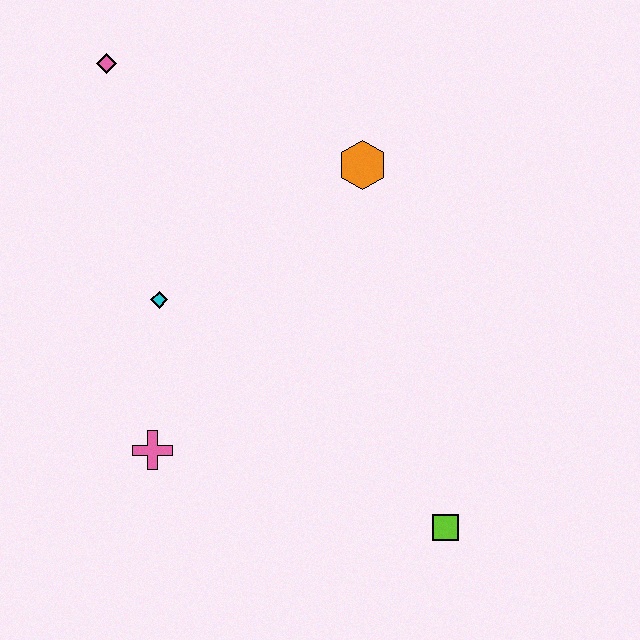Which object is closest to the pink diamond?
The cyan diamond is closest to the pink diamond.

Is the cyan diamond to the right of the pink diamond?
Yes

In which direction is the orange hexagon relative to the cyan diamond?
The orange hexagon is to the right of the cyan diamond.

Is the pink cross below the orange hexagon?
Yes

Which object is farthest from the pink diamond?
The lime square is farthest from the pink diamond.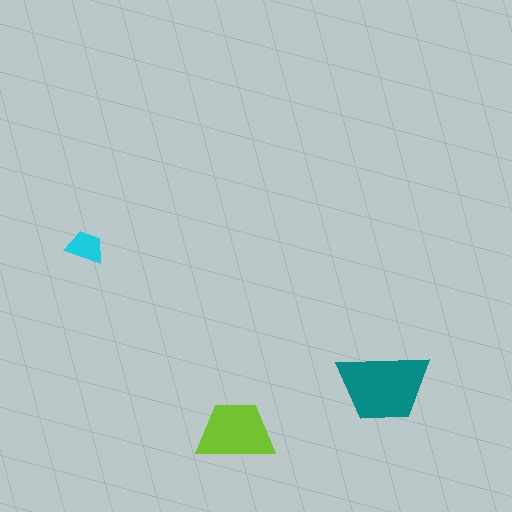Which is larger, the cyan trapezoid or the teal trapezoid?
The teal one.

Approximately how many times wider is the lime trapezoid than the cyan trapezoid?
About 2 times wider.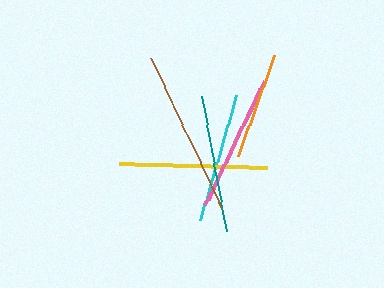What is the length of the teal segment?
The teal segment is approximately 137 pixels long.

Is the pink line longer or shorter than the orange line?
The pink line is longer than the orange line.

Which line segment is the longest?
The brown line is the longest at approximately 165 pixels.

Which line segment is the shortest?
The orange line is the shortest at approximately 107 pixels.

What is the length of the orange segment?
The orange segment is approximately 107 pixels long.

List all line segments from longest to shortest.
From longest to shortest: brown, yellow, pink, teal, cyan, orange.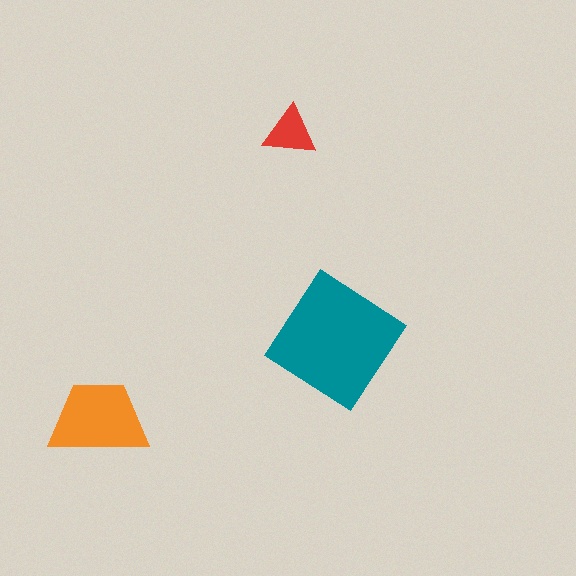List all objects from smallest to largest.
The red triangle, the orange trapezoid, the teal diamond.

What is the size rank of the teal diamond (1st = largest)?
1st.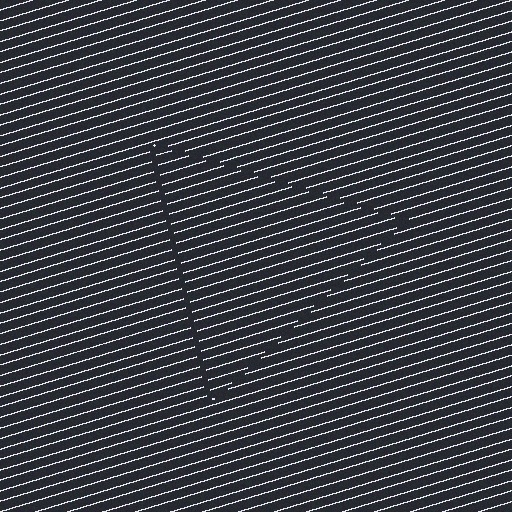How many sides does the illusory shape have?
3 sides — the line-ends trace a triangle.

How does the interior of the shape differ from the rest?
The interior of the shape contains the same grating, shifted by half a period — the contour is defined by the phase discontinuity where line-ends from the inner and outer gratings abut.